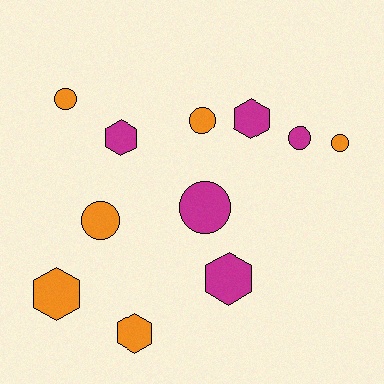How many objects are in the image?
There are 11 objects.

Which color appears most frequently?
Orange, with 6 objects.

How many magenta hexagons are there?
There are 3 magenta hexagons.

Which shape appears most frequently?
Circle, with 6 objects.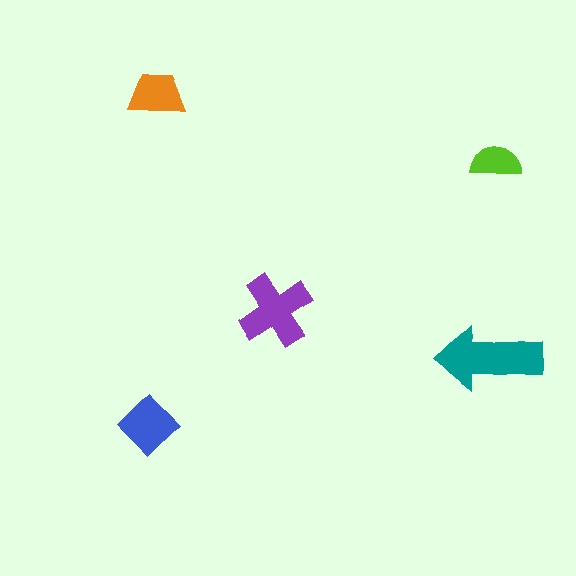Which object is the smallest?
The lime semicircle.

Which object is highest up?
The orange trapezoid is topmost.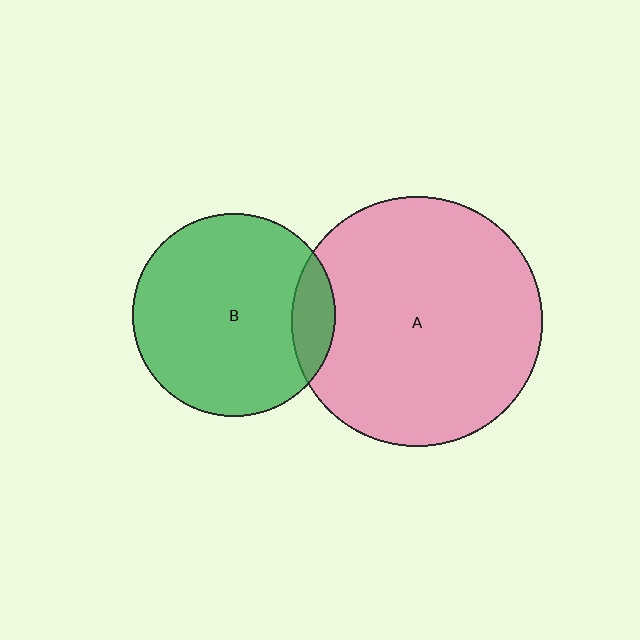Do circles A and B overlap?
Yes.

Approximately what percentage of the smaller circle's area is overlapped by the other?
Approximately 10%.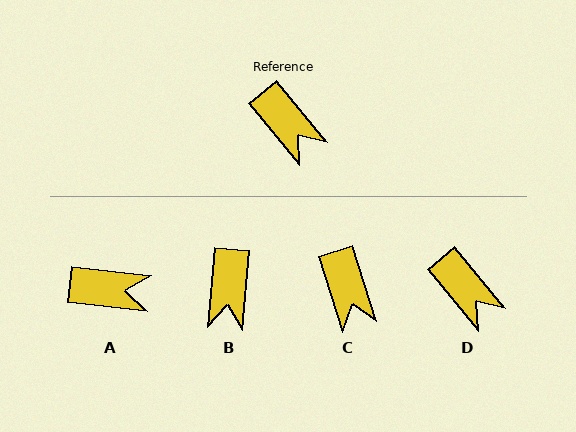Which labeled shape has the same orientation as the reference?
D.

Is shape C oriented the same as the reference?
No, it is off by about 23 degrees.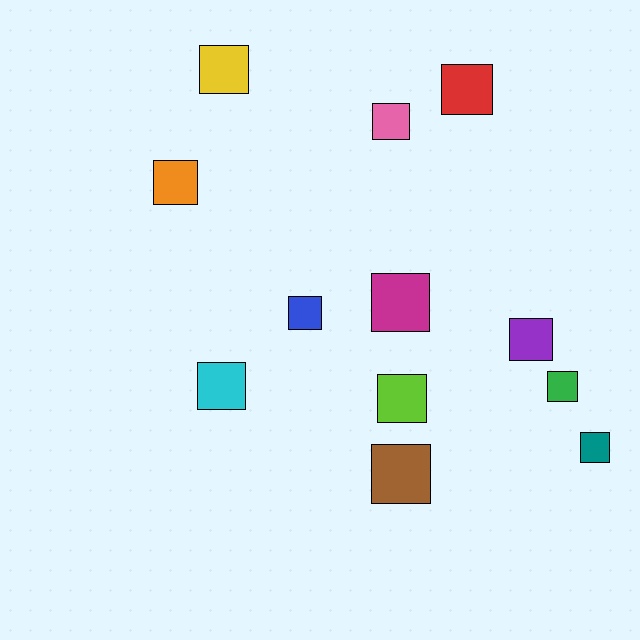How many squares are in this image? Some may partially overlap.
There are 12 squares.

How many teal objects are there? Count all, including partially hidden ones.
There is 1 teal object.